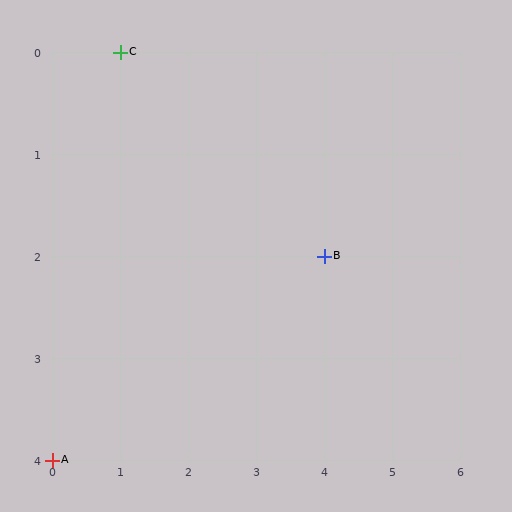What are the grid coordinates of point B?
Point B is at grid coordinates (4, 2).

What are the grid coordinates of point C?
Point C is at grid coordinates (1, 0).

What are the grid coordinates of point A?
Point A is at grid coordinates (0, 4).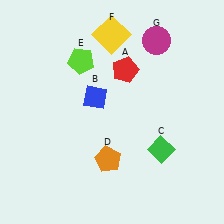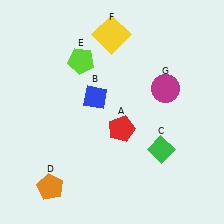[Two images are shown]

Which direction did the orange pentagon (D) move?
The orange pentagon (D) moved left.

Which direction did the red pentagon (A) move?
The red pentagon (A) moved down.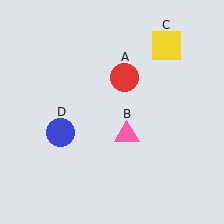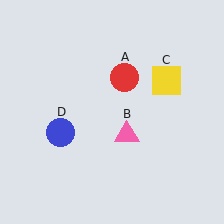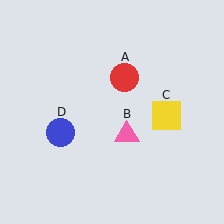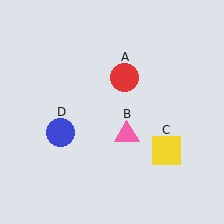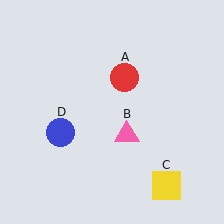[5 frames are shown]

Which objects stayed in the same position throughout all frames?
Red circle (object A) and pink triangle (object B) and blue circle (object D) remained stationary.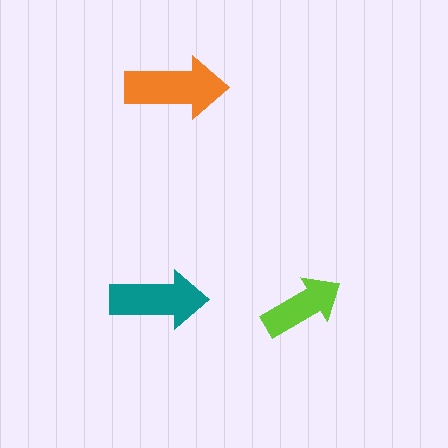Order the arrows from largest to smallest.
the orange one, the teal one, the lime one.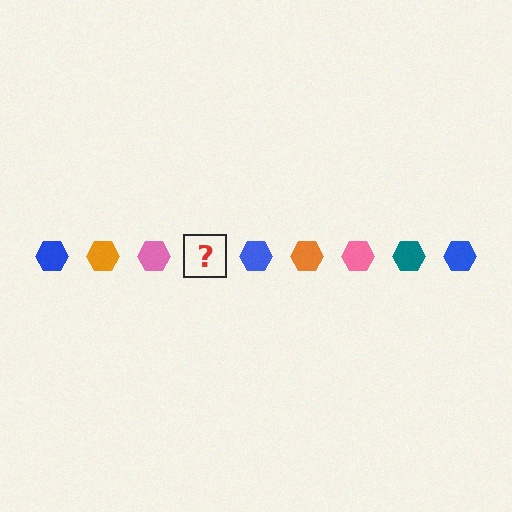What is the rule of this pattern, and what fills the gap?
The rule is that the pattern cycles through blue, orange, pink, teal hexagons. The gap should be filled with a teal hexagon.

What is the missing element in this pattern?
The missing element is a teal hexagon.